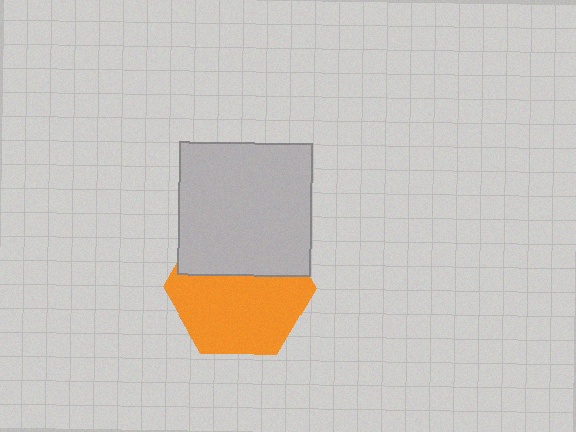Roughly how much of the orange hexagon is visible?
About half of it is visible (roughly 61%).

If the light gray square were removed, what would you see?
You would see the complete orange hexagon.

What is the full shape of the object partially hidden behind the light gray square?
The partially hidden object is an orange hexagon.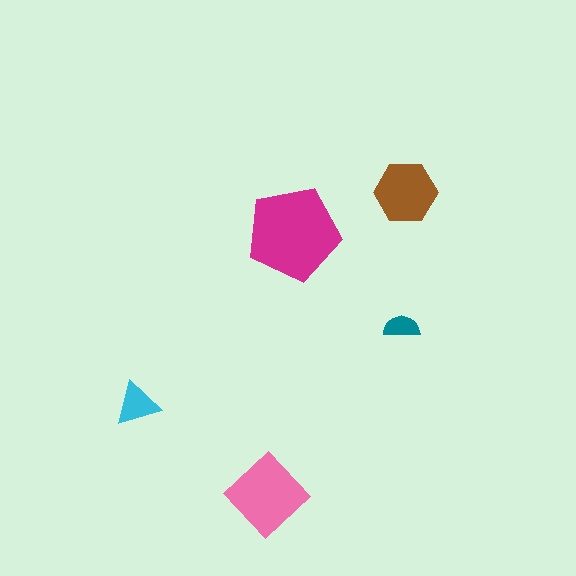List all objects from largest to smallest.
The magenta pentagon, the pink diamond, the brown hexagon, the cyan triangle, the teal semicircle.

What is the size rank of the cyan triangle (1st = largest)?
4th.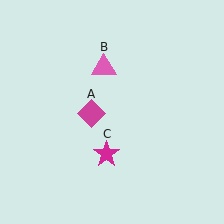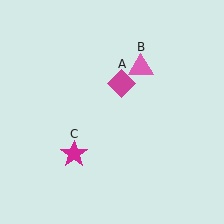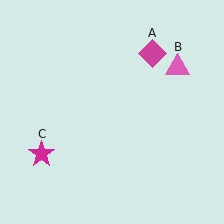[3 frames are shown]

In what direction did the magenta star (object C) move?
The magenta star (object C) moved left.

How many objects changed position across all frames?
3 objects changed position: magenta diamond (object A), pink triangle (object B), magenta star (object C).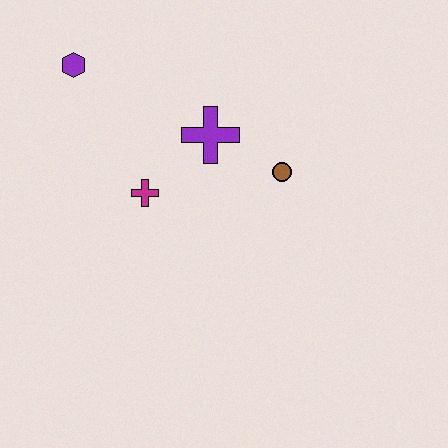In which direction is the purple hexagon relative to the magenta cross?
The purple hexagon is above the magenta cross.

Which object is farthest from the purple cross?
The purple hexagon is farthest from the purple cross.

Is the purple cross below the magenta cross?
No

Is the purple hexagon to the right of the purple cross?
No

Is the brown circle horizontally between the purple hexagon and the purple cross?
No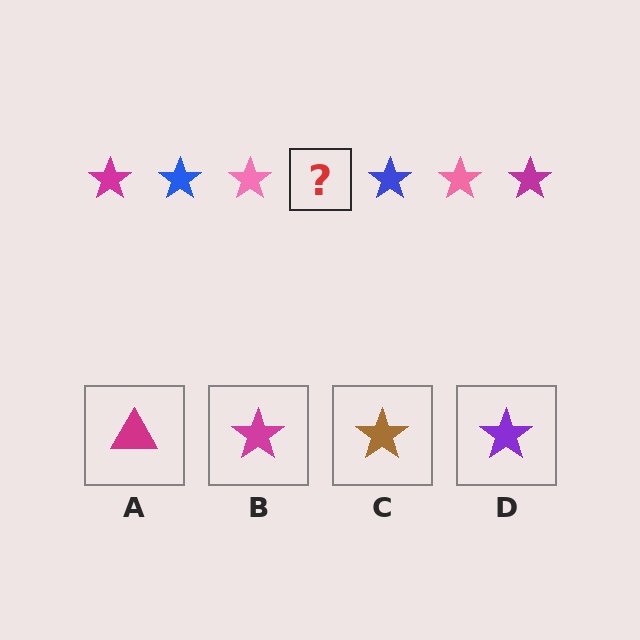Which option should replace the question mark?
Option B.